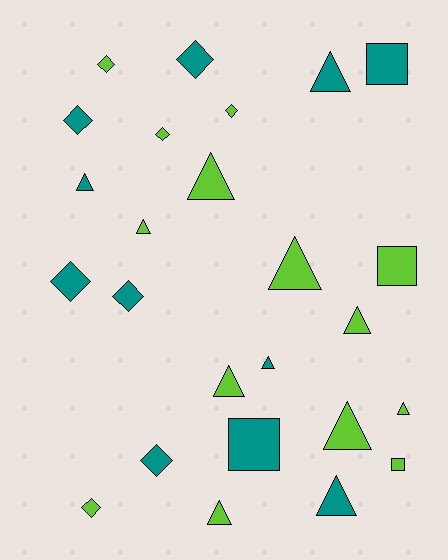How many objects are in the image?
There are 25 objects.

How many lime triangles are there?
There are 8 lime triangles.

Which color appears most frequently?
Lime, with 14 objects.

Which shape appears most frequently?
Triangle, with 12 objects.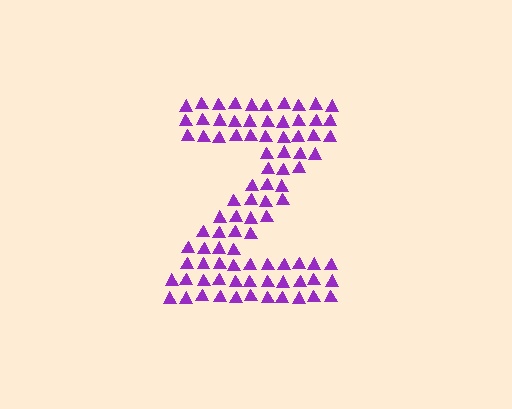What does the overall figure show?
The overall figure shows the letter Z.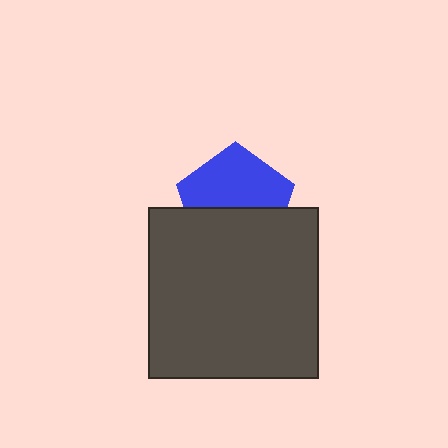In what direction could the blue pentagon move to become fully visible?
The blue pentagon could move up. That would shift it out from behind the dark gray square entirely.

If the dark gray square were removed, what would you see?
You would see the complete blue pentagon.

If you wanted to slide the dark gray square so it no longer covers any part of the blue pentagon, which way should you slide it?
Slide it down — that is the most direct way to separate the two shapes.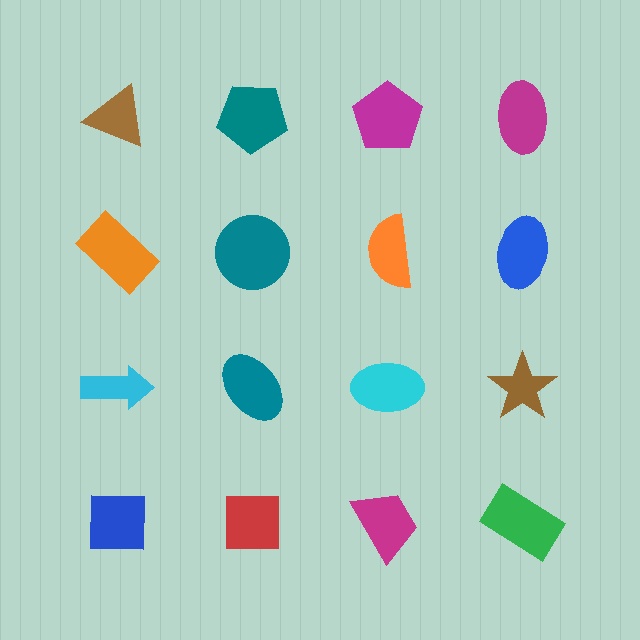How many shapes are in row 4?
4 shapes.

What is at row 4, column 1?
A blue square.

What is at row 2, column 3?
An orange semicircle.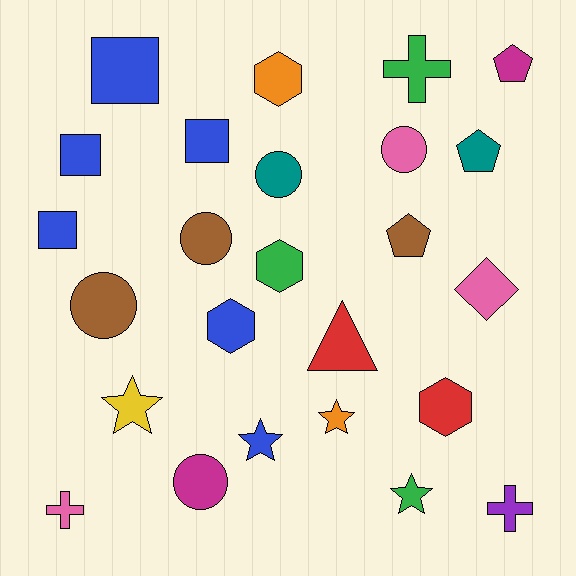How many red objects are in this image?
There are 2 red objects.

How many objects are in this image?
There are 25 objects.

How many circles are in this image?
There are 5 circles.